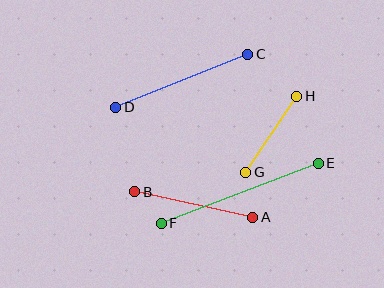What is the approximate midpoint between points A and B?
The midpoint is at approximately (194, 204) pixels.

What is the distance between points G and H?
The distance is approximately 92 pixels.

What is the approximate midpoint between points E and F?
The midpoint is at approximately (240, 193) pixels.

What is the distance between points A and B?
The distance is approximately 121 pixels.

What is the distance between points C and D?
The distance is approximately 142 pixels.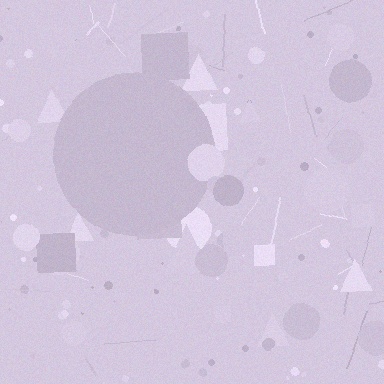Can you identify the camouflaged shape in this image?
The camouflaged shape is a circle.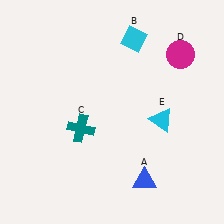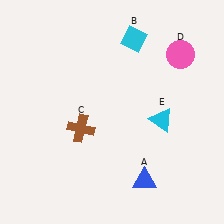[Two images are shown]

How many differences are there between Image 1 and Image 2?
There are 2 differences between the two images.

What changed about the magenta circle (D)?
In Image 1, D is magenta. In Image 2, it changed to pink.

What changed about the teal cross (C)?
In Image 1, C is teal. In Image 2, it changed to brown.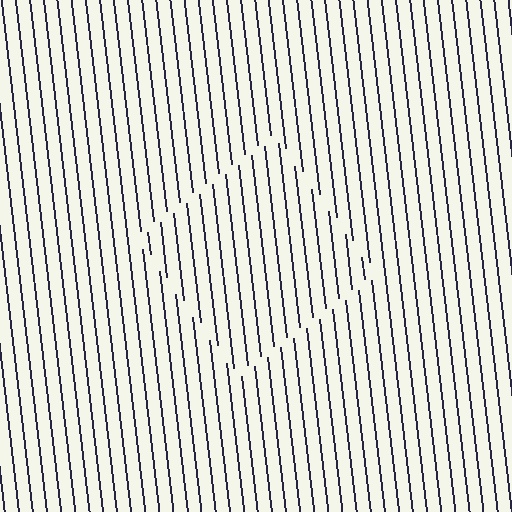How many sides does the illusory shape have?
4 sides — the line-ends trace a square.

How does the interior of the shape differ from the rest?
The interior of the shape contains the same grating, shifted by half a period — the contour is defined by the phase discontinuity where line-ends from the inner and outer gratings abut.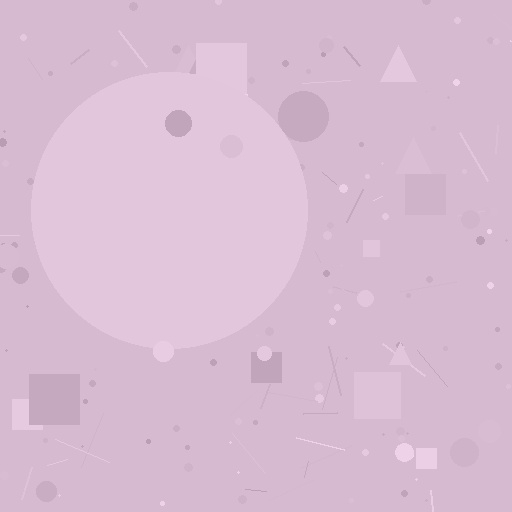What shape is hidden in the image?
A circle is hidden in the image.